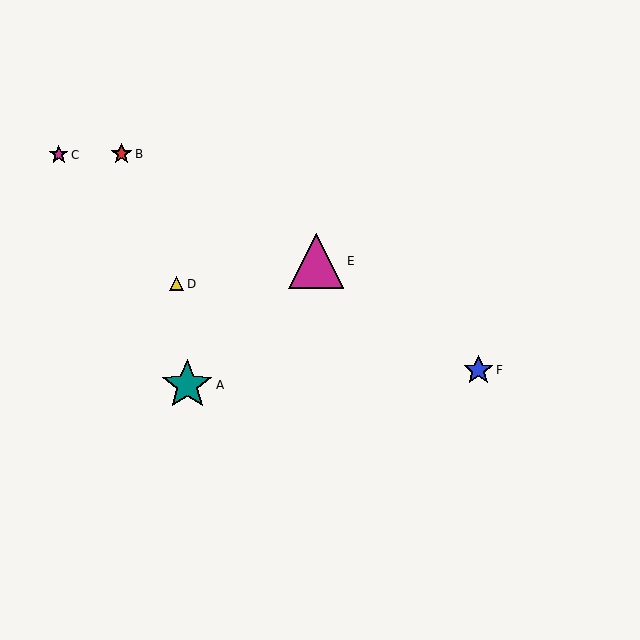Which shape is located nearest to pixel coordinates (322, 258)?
The magenta triangle (labeled E) at (316, 261) is nearest to that location.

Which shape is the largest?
The magenta triangle (labeled E) is the largest.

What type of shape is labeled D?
Shape D is a yellow triangle.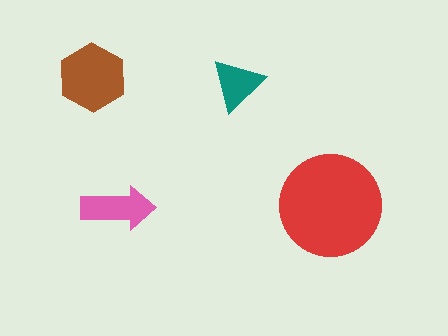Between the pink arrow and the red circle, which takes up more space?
The red circle.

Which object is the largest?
The red circle.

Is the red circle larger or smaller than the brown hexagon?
Larger.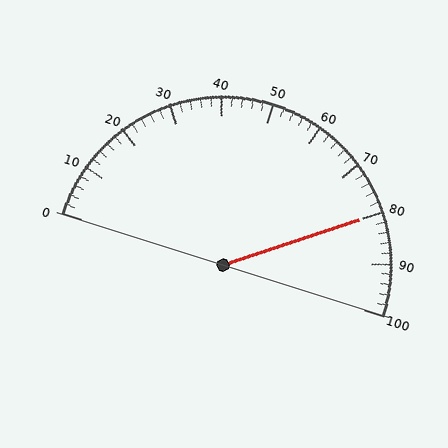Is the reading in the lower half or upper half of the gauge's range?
The reading is in the upper half of the range (0 to 100).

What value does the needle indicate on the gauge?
The needle indicates approximately 80.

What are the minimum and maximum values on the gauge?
The gauge ranges from 0 to 100.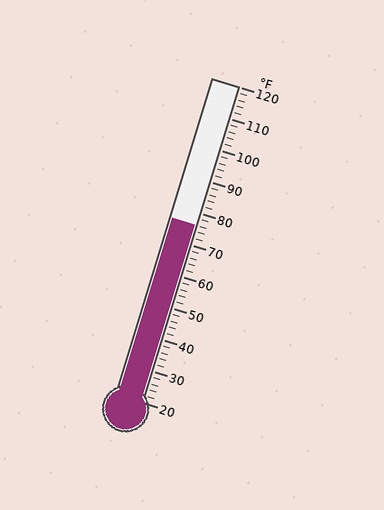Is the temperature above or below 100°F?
The temperature is below 100°F.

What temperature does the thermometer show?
The thermometer shows approximately 76°F.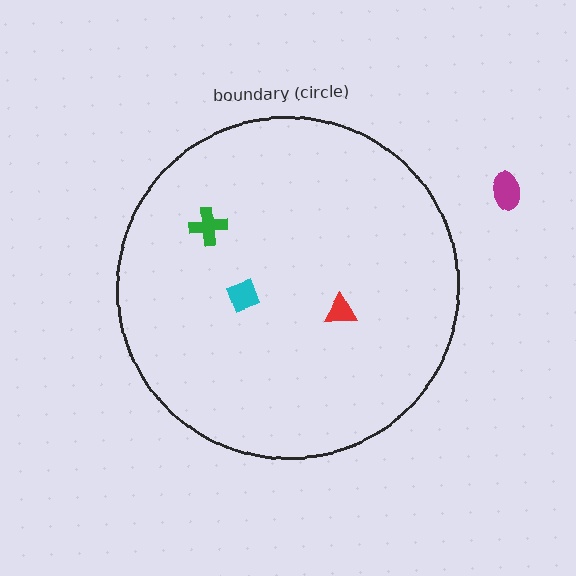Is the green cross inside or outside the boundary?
Inside.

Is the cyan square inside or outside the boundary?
Inside.